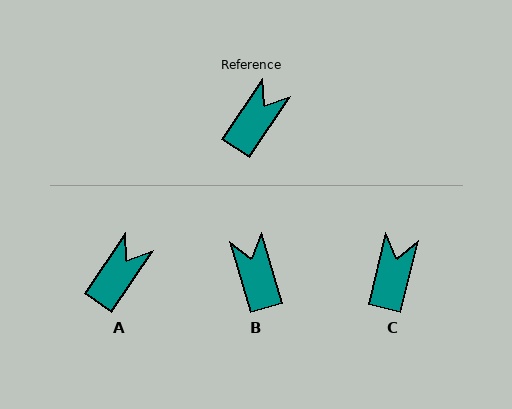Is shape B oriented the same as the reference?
No, it is off by about 50 degrees.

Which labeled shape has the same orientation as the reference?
A.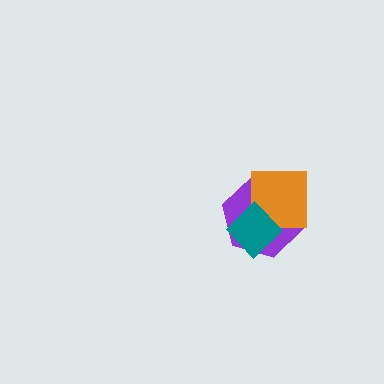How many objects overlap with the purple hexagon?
2 objects overlap with the purple hexagon.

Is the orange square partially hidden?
Yes, it is partially covered by another shape.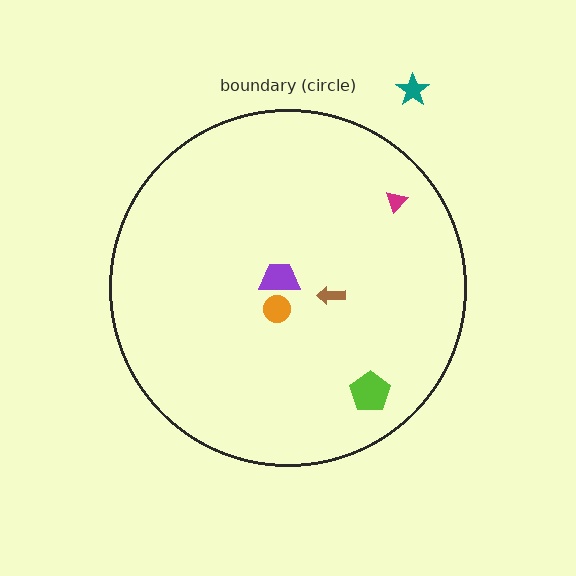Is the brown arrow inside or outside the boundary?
Inside.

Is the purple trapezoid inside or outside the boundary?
Inside.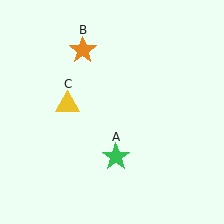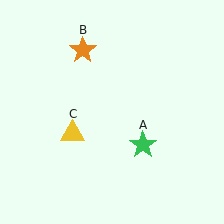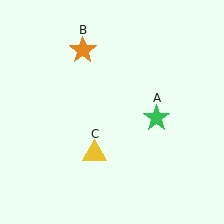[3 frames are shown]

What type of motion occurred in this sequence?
The green star (object A), yellow triangle (object C) rotated counterclockwise around the center of the scene.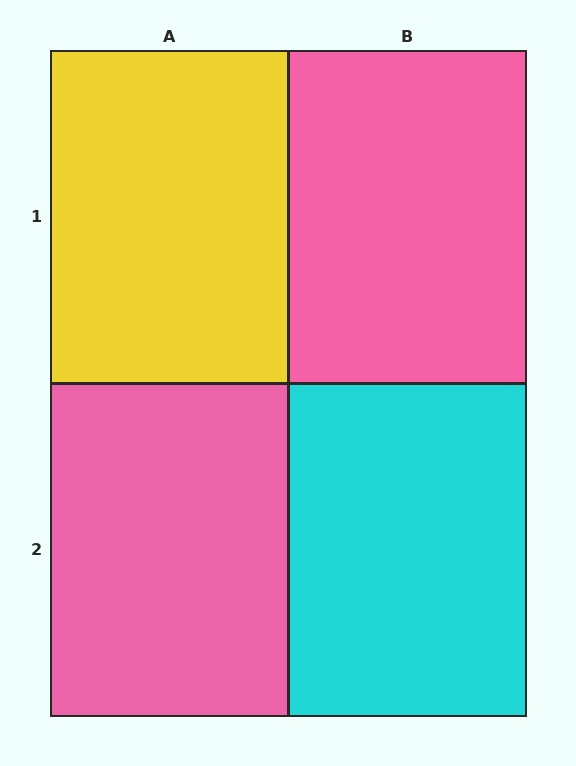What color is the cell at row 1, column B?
Pink.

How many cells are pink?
2 cells are pink.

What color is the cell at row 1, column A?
Yellow.